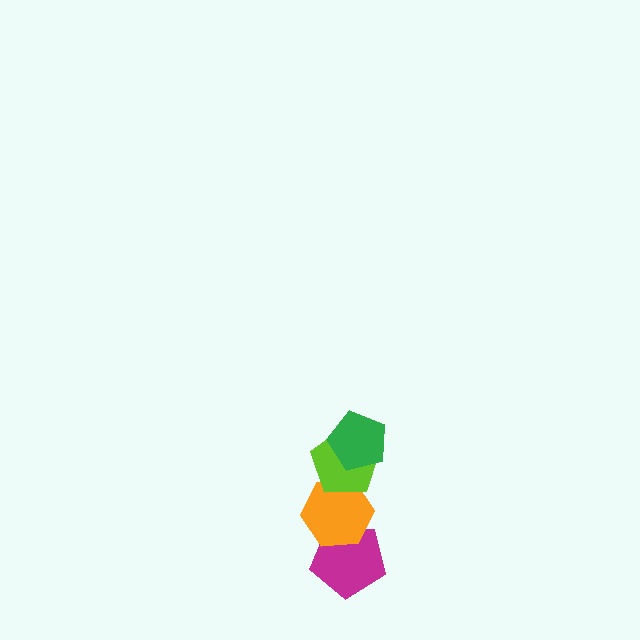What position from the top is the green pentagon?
The green pentagon is 1st from the top.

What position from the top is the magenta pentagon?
The magenta pentagon is 4th from the top.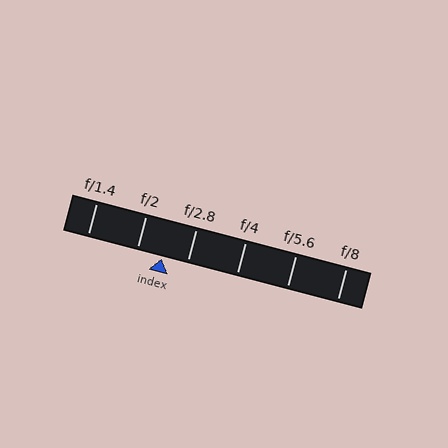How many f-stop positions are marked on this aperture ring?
There are 6 f-stop positions marked.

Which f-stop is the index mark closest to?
The index mark is closest to f/2.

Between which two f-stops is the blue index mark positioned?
The index mark is between f/2 and f/2.8.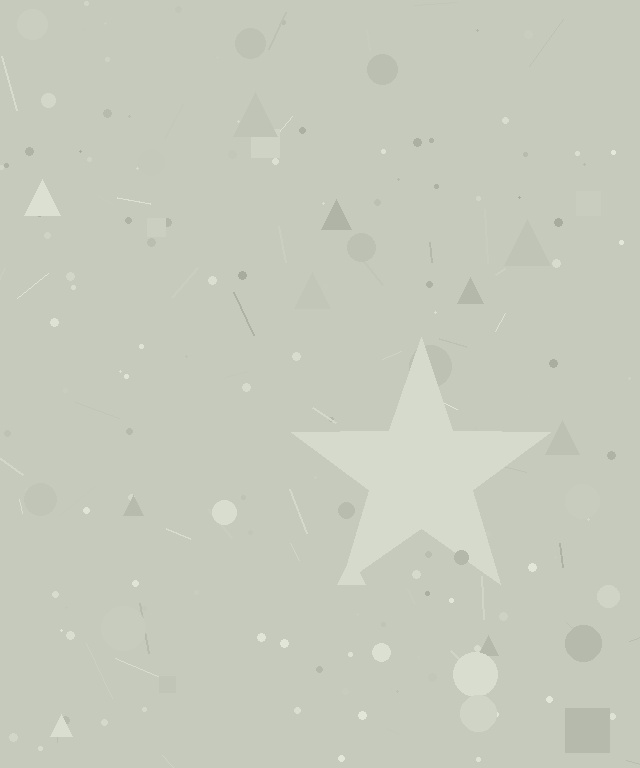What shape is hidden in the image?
A star is hidden in the image.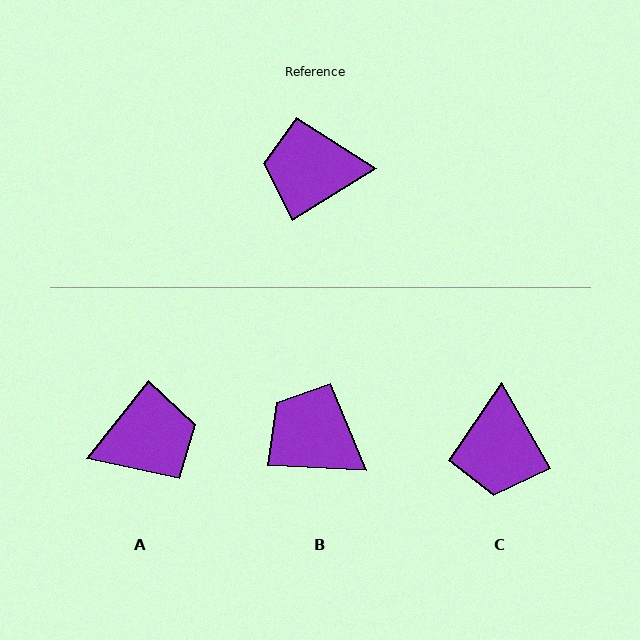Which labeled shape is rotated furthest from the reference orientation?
A, about 160 degrees away.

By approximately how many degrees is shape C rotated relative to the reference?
Approximately 88 degrees counter-clockwise.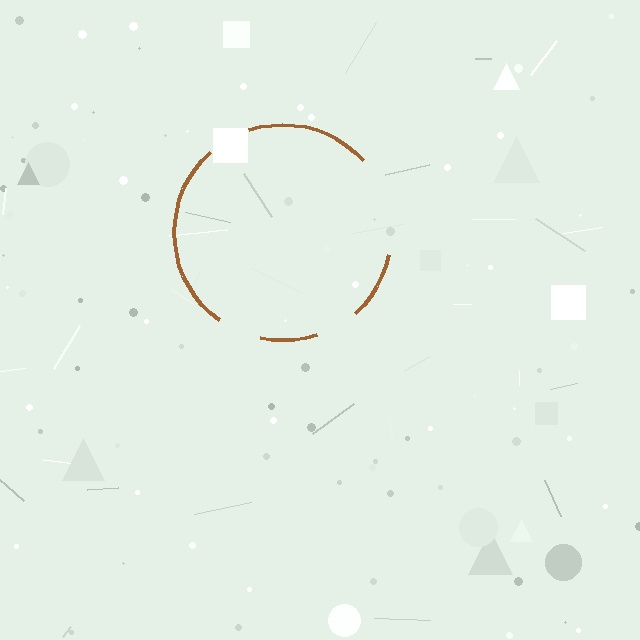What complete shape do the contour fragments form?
The contour fragments form a circle.